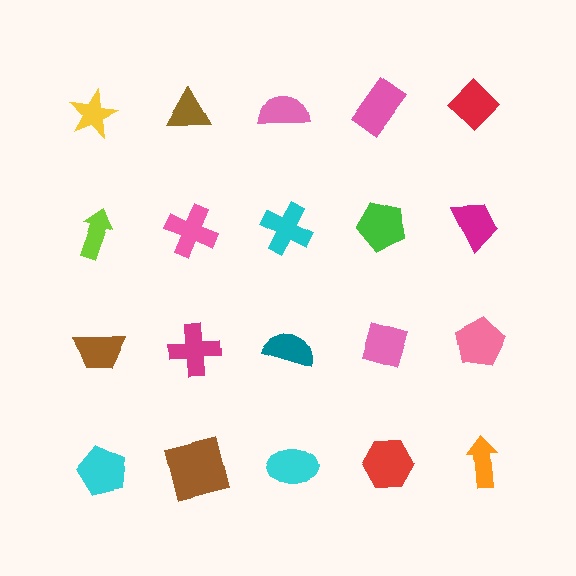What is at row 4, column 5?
An orange arrow.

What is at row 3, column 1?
A brown trapezoid.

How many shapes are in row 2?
5 shapes.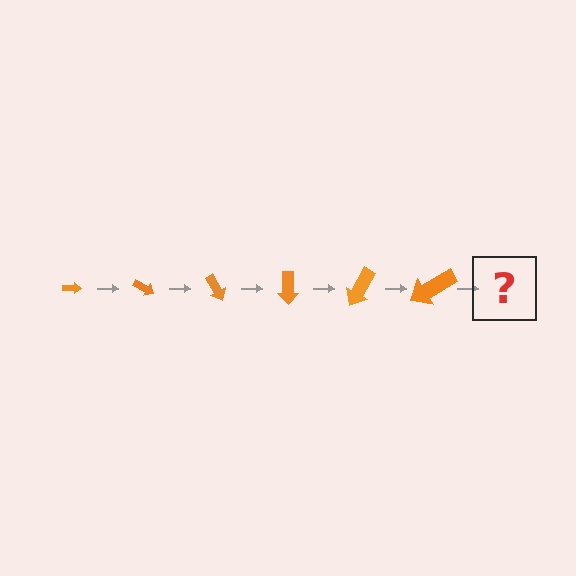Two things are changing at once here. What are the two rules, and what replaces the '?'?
The two rules are that the arrow grows larger each step and it rotates 30 degrees each step. The '?' should be an arrow, larger than the previous one and rotated 180 degrees from the start.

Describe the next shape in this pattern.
It should be an arrow, larger than the previous one and rotated 180 degrees from the start.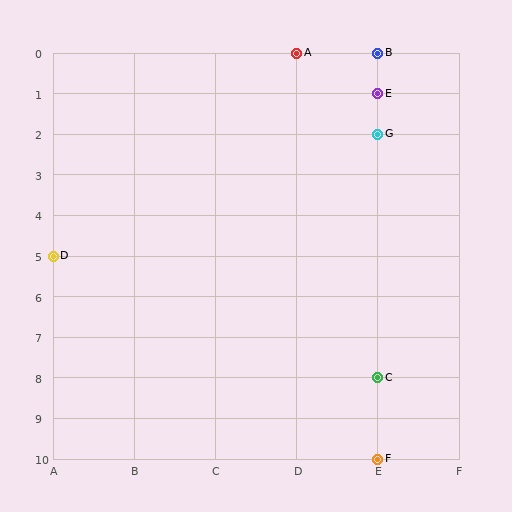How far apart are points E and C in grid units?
Points E and C are 7 rows apart.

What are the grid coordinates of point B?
Point B is at grid coordinates (E, 0).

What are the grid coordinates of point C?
Point C is at grid coordinates (E, 8).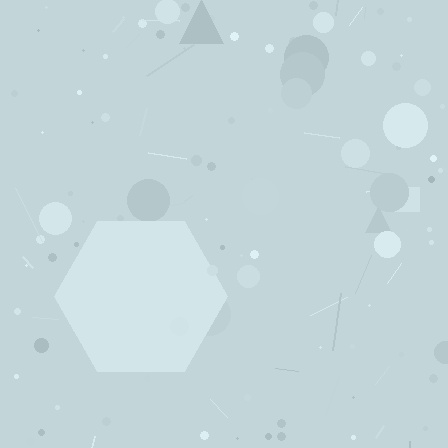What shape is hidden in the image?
A hexagon is hidden in the image.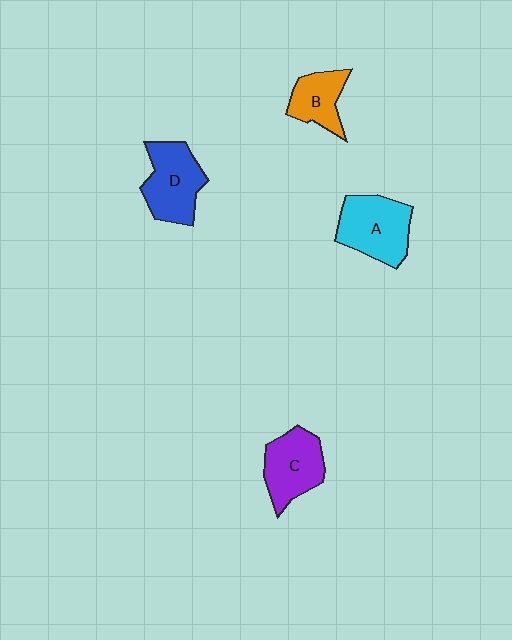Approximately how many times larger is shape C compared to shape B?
Approximately 1.4 times.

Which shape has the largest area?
Shape A (cyan).